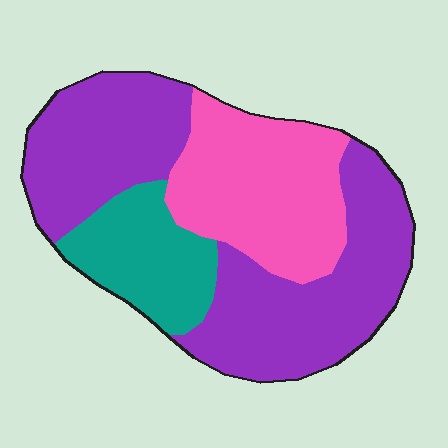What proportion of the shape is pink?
Pink takes up about one quarter (1/4) of the shape.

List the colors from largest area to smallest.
From largest to smallest: purple, pink, teal.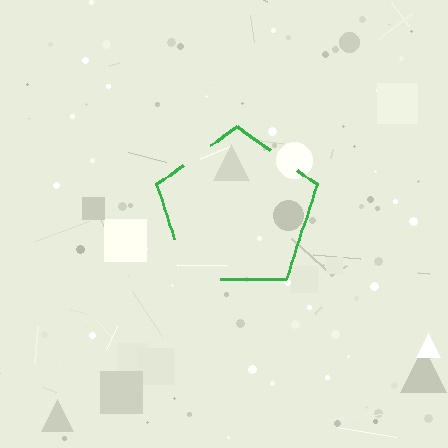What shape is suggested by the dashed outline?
The dashed outline suggests a pentagon.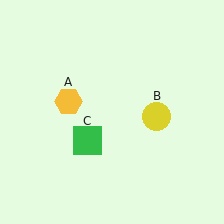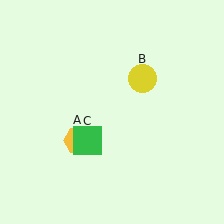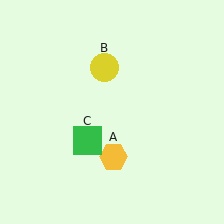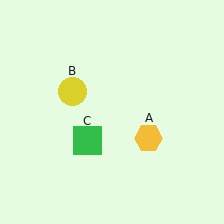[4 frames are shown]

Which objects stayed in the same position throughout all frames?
Green square (object C) remained stationary.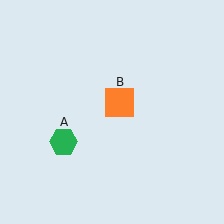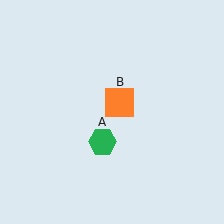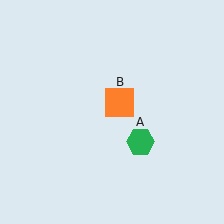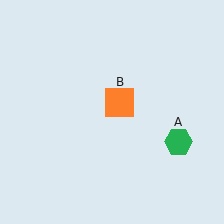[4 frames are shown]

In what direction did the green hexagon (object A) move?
The green hexagon (object A) moved right.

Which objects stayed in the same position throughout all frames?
Orange square (object B) remained stationary.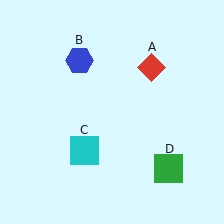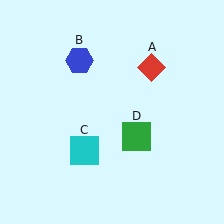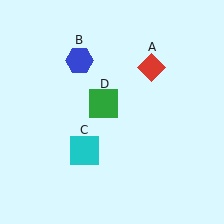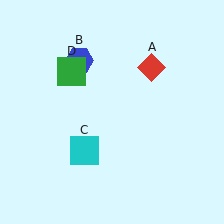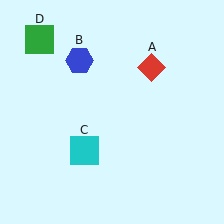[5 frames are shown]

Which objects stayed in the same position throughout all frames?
Red diamond (object A) and blue hexagon (object B) and cyan square (object C) remained stationary.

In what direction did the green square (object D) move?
The green square (object D) moved up and to the left.